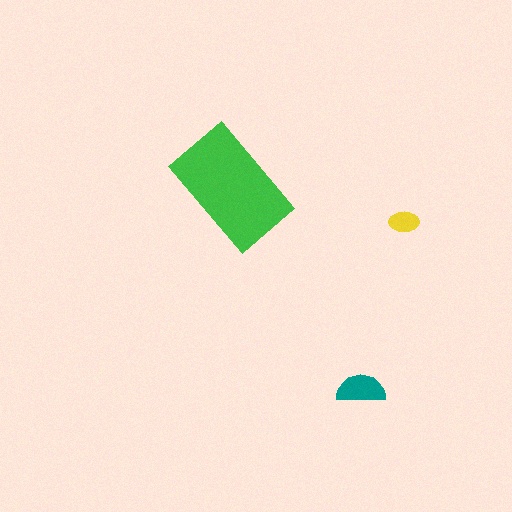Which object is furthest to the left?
The green rectangle is leftmost.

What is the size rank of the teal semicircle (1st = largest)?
2nd.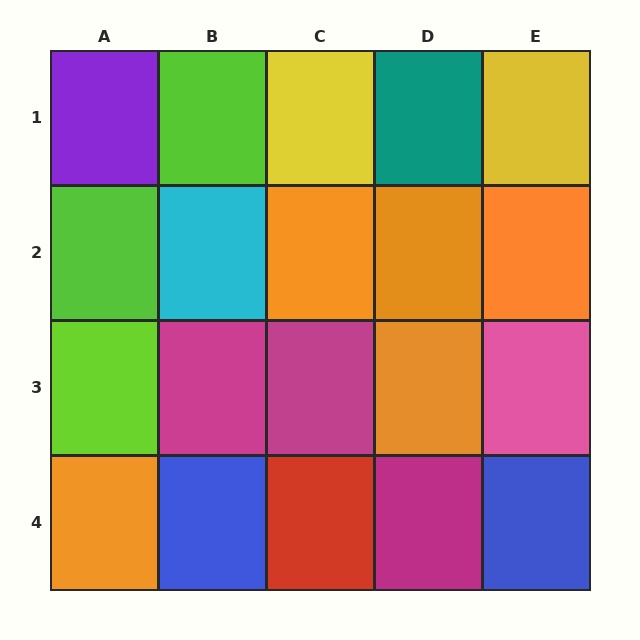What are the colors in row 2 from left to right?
Lime, cyan, orange, orange, orange.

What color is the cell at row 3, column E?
Pink.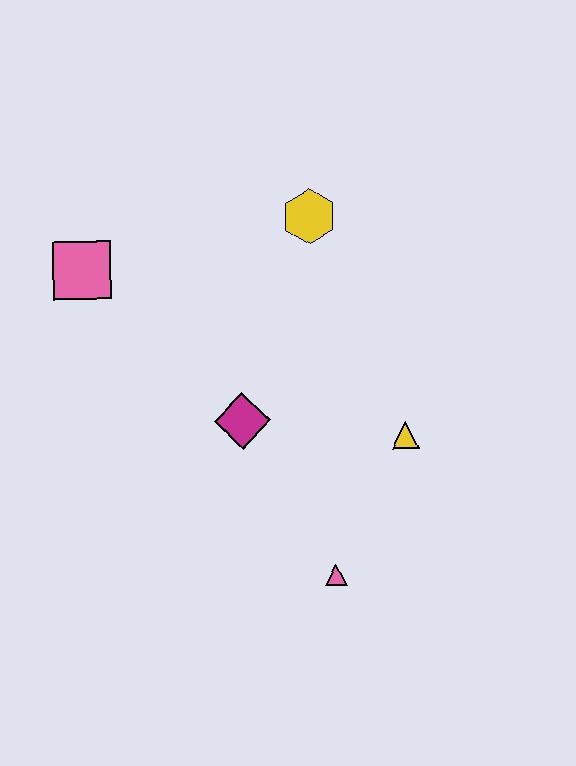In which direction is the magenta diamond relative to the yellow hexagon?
The magenta diamond is below the yellow hexagon.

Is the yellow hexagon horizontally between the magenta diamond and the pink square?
No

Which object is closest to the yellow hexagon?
The magenta diamond is closest to the yellow hexagon.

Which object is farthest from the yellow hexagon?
The pink triangle is farthest from the yellow hexagon.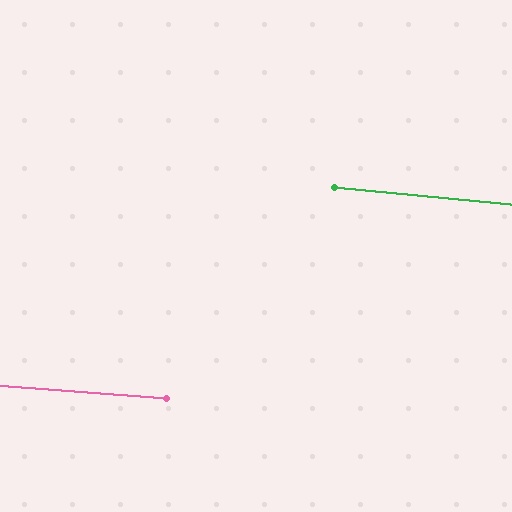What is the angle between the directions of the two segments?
Approximately 1 degree.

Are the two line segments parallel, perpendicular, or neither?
Parallel — their directions differ by only 1.2°.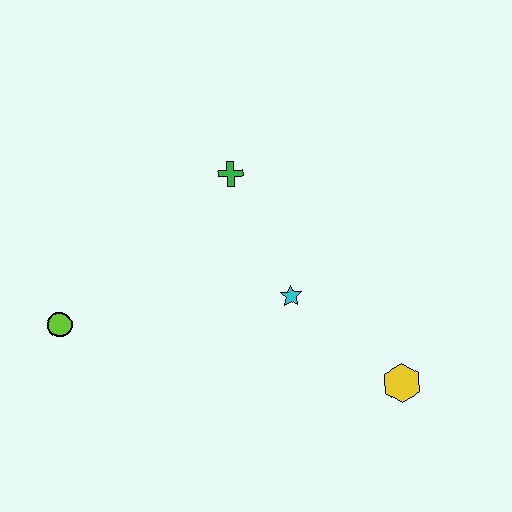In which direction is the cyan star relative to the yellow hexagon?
The cyan star is to the left of the yellow hexagon.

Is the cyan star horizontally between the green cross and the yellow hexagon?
Yes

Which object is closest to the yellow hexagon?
The cyan star is closest to the yellow hexagon.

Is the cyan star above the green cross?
No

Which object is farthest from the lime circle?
The yellow hexagon is farthest from the lime circle.